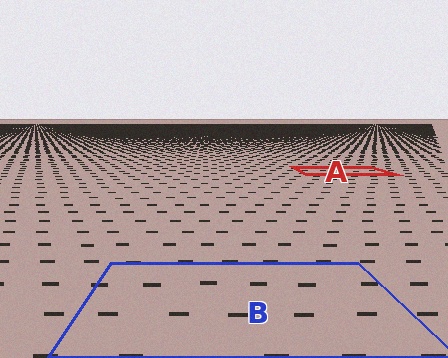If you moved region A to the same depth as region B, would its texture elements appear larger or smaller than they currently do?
They would appear larger. At a closer depth, the same texture elements are projected at a bigger on-screen size.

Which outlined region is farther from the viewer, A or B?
Region A is farther from the viewer — the texture elements inside it appear smaller and more densely packed.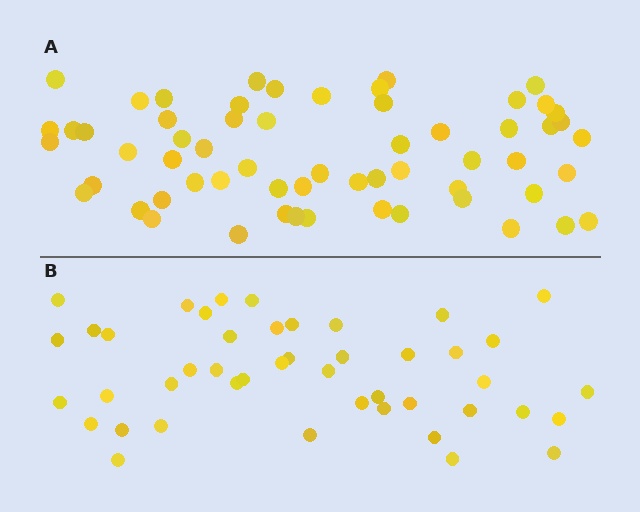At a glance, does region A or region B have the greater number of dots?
Region A (the top region) has more dots.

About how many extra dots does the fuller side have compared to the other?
Region A has approximately 15 more dots than region B.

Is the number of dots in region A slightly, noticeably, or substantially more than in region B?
Region A has noticeably more, but not dramatically so. The ratio is roughly 1.3 to 1.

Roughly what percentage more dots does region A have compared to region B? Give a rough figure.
About 35% more.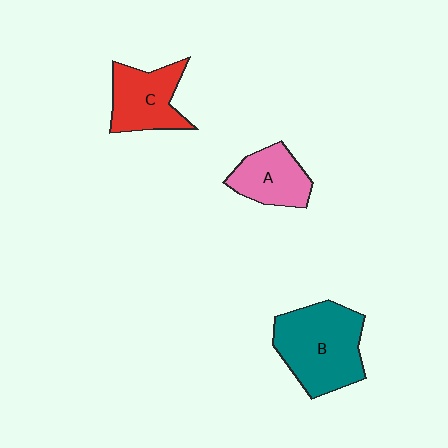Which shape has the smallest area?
Shape A (pink).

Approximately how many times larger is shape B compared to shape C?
Approximately 1.5 times.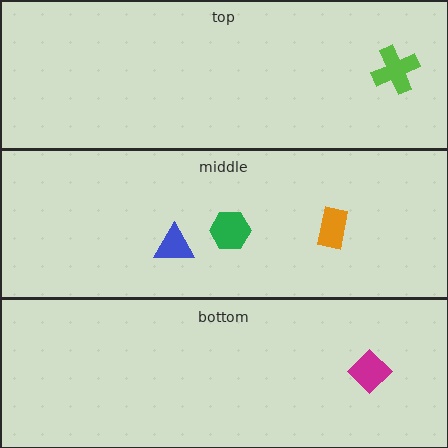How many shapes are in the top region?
1.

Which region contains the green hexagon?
The middle region.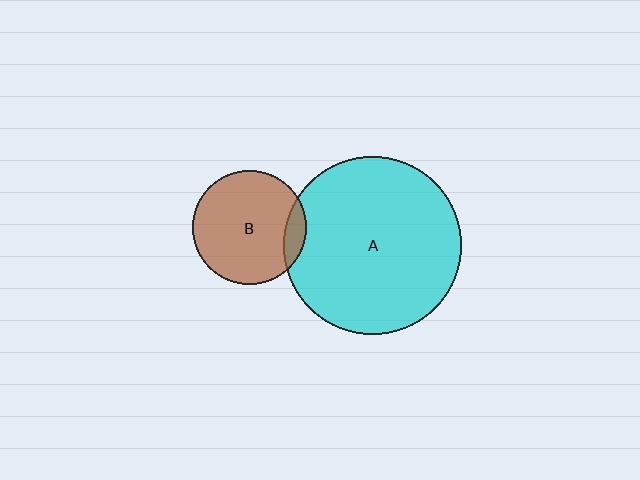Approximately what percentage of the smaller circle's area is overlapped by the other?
Approximately 10%.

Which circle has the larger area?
Circle A (cyan).